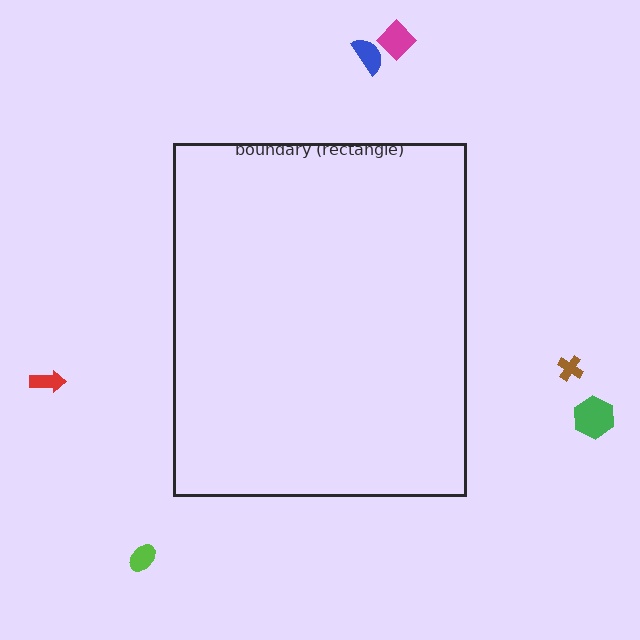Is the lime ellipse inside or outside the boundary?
Outside.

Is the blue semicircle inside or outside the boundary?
Outside.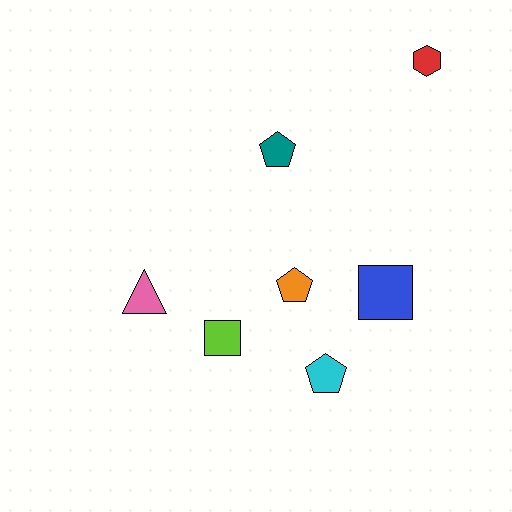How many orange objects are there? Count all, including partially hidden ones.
There is 1 orange object.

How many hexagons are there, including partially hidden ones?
There is 1 hexagon.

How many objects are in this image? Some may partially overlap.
There are 7 objects.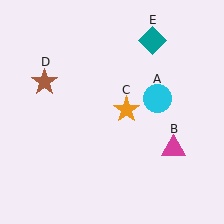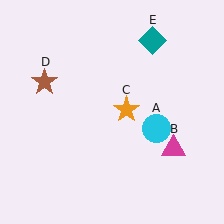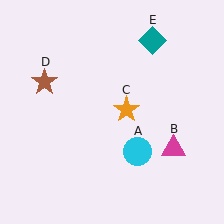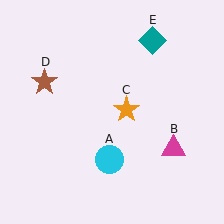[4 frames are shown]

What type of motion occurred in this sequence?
The cyan circle (object A) rotated clockwise around the center of the scene.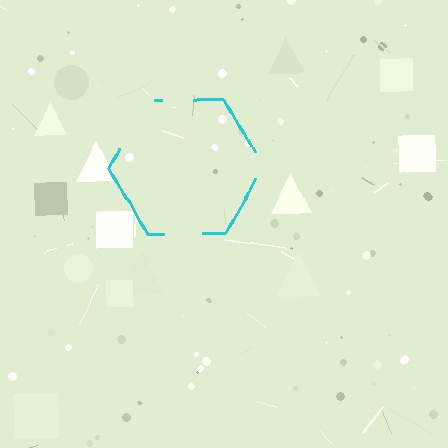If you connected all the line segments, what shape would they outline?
They would outline a hexagon.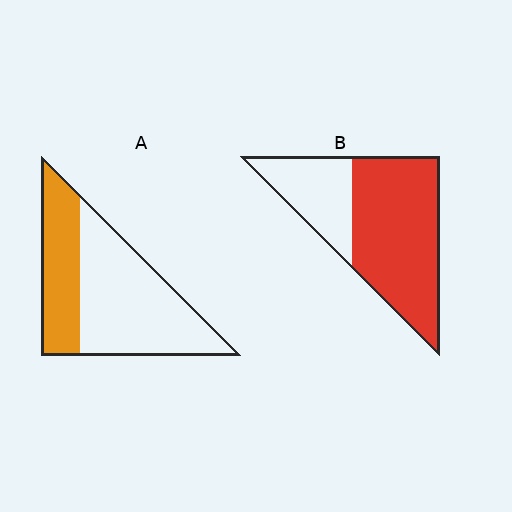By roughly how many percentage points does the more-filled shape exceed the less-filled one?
By roughly 35 percentage points (B over A).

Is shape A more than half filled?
No.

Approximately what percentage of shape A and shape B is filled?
A is approximately 35% and B is approximately 70%.